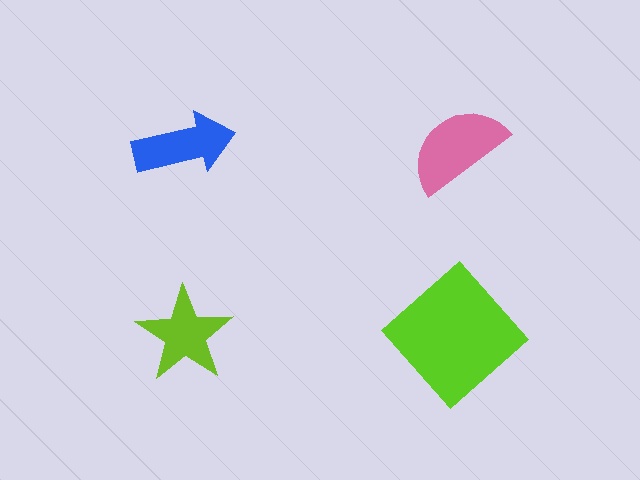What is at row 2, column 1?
A lime star.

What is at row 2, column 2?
A lime diamond.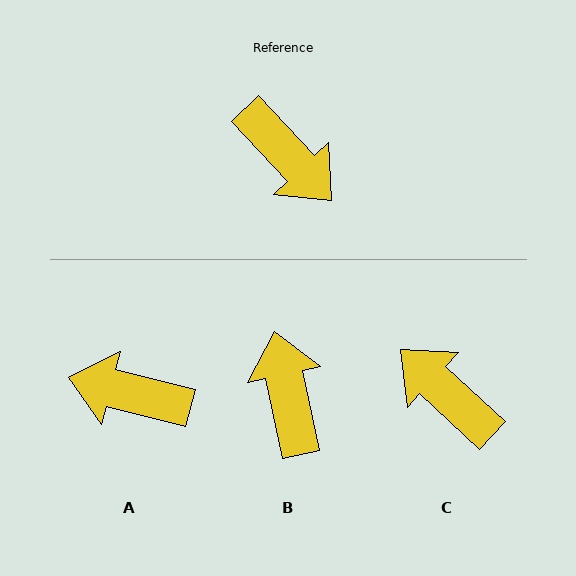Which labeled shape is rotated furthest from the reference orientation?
C, about 176 degrees away.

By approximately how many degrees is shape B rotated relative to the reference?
Approximately 149 degrees counter-clockwise.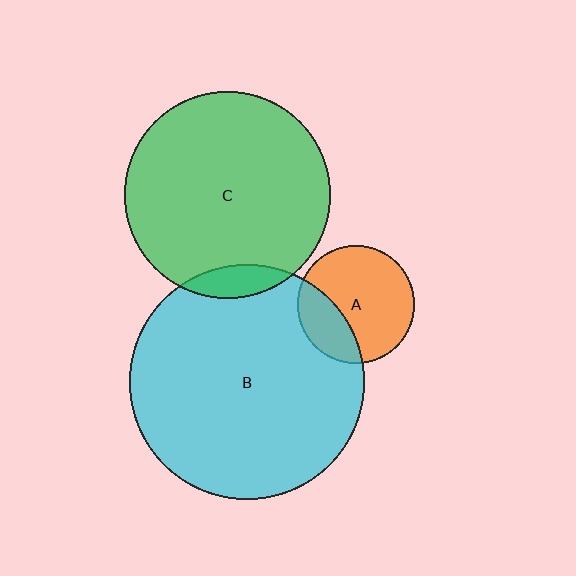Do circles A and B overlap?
Yes.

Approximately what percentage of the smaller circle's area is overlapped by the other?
Approximately 30%.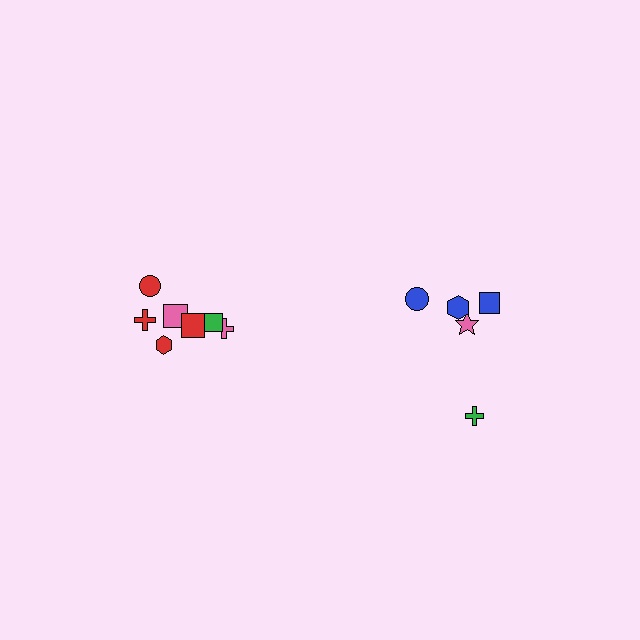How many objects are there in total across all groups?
There are 12 objects.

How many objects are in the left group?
There are 7 objects.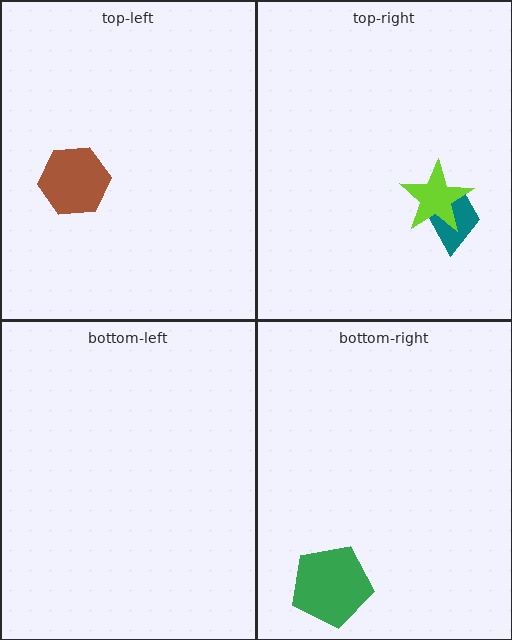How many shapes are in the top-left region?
1.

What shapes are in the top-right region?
The teal trapezoid, the lime star.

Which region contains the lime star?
The top-right region.